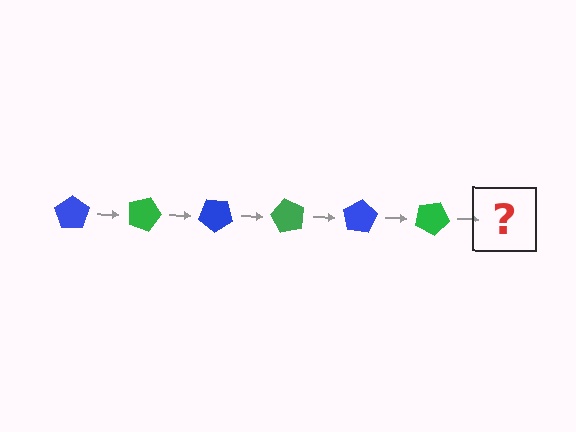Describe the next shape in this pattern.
It should be a blue pentagon, rotated 120 degrees from the start.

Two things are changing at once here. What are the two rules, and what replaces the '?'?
The two rules are that it rotates 20 degrees each step and the color cycles through blue and green. The '?' should be a blue pentagon, rotated 120 degrees from the start.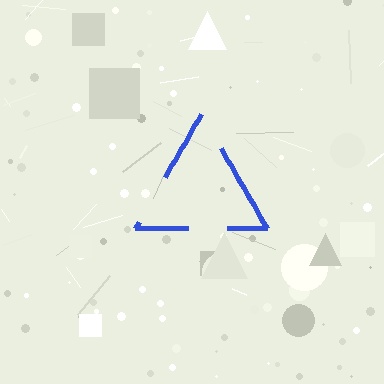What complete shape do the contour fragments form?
The contour fragments form a triangle.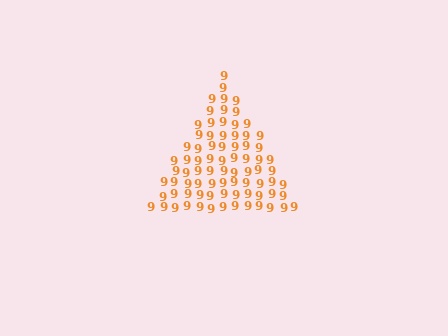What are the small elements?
The small elements are digit 9's.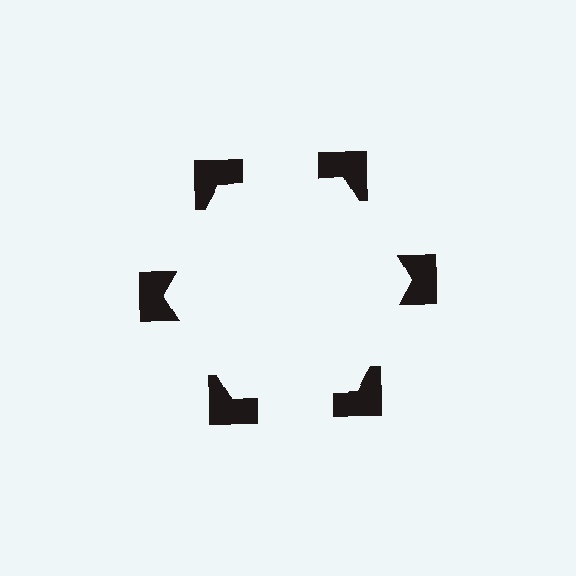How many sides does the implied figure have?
6 sides.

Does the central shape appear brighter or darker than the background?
It typically appears slightly brighter than the background, even though no actual brightness change is drawn.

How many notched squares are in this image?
There are 6 — one at each vertex of the illusory hexagon.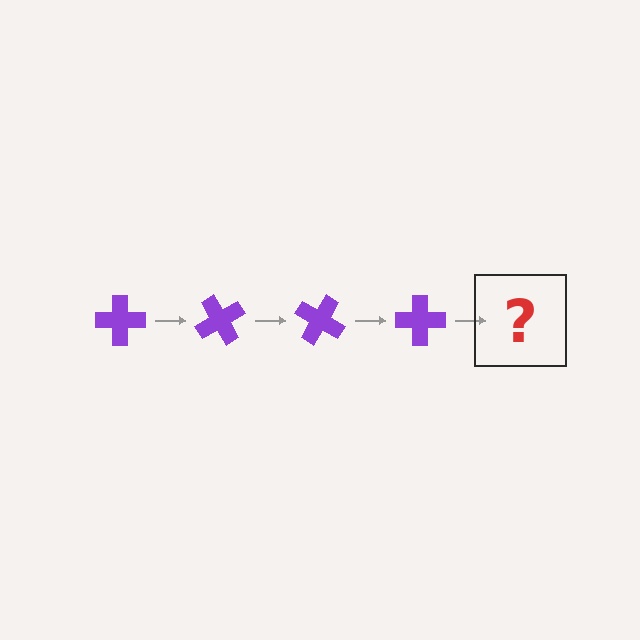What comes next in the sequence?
The next element should be a purple cross rotated 240 degrees.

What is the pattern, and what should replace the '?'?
The pattern is that the cross rotates 60 degrees each step. The '?' should be a purple cross rotated 240 degrees.